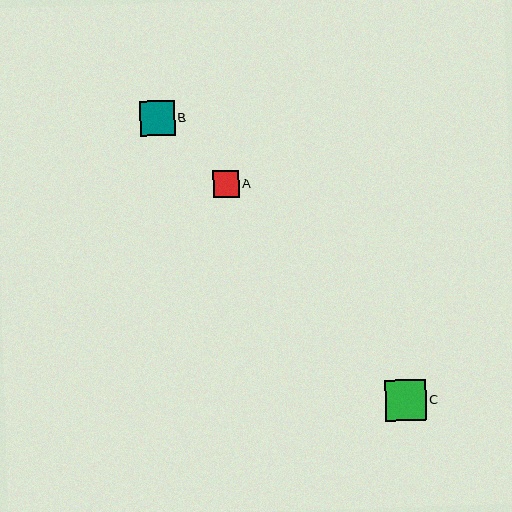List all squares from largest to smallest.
From largest to smallest: C, B, A.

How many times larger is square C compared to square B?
Square C is approximately 1.2 times the size of square B.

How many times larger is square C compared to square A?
Square C is approximately 1.6 times the size of square A.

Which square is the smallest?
Square A is the smallest with a size of approximately 26 pixels.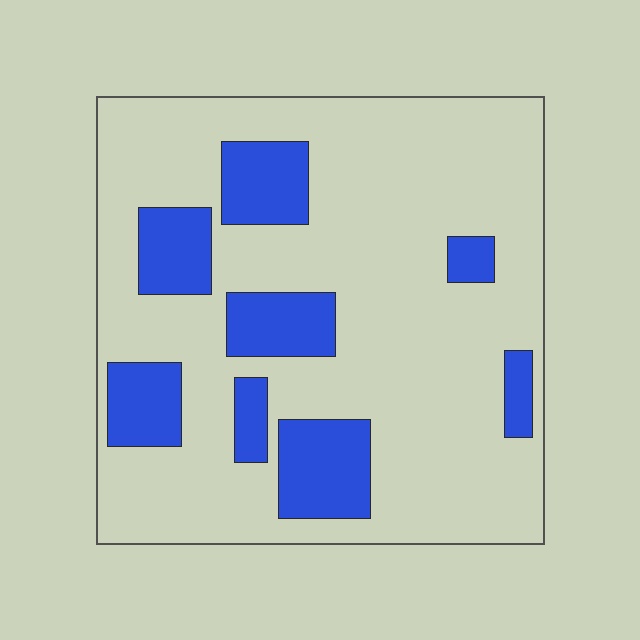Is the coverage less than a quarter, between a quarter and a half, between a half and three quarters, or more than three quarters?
Less than a quarter.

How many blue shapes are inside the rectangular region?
8.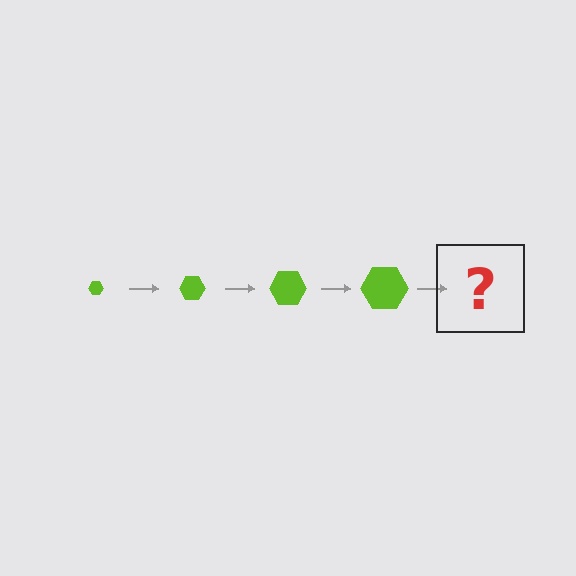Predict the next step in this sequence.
The next step is a lime hexagon, larger than the previous one.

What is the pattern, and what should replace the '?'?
The pattern is that the hexagon gets progressively larger each step. The '?' should be a lime hexagon, larger than the previous one.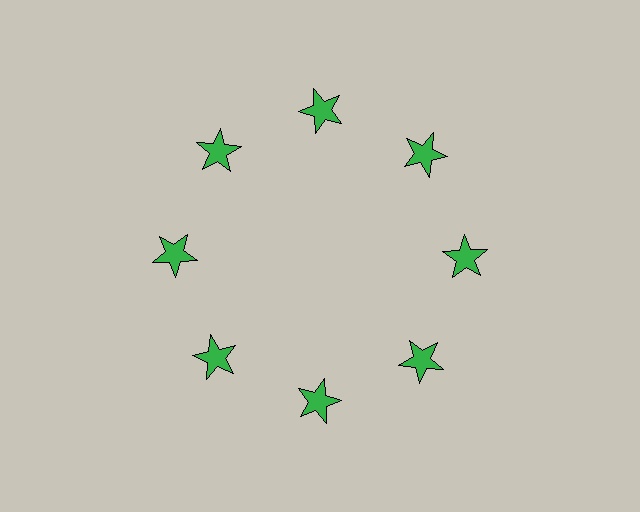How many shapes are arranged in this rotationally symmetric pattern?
There are 8 shapes, arranged in 8 groups of 1.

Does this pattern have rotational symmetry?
Yes, this pattern has 8-fold rotational symmetry. It looks the same after rotating 45 degrees around the center.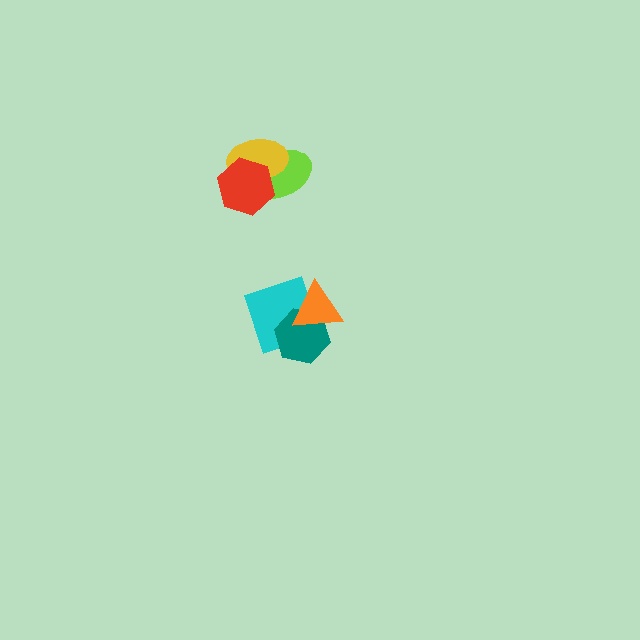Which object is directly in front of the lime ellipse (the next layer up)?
The yellow ellipse is directly in front of the lime ellipse.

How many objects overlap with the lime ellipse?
2 objects overlap with the lime ellipse.